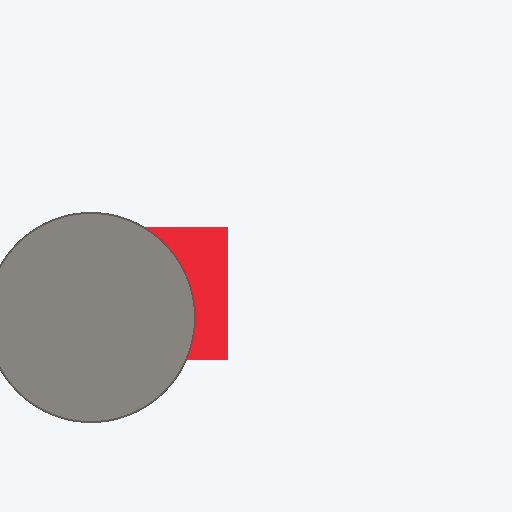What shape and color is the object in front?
The object in front is a gray circle.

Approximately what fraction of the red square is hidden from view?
Roughly 68% of the red square is hidden behind the gray circle.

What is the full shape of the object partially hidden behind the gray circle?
The partially hidden object is a red square.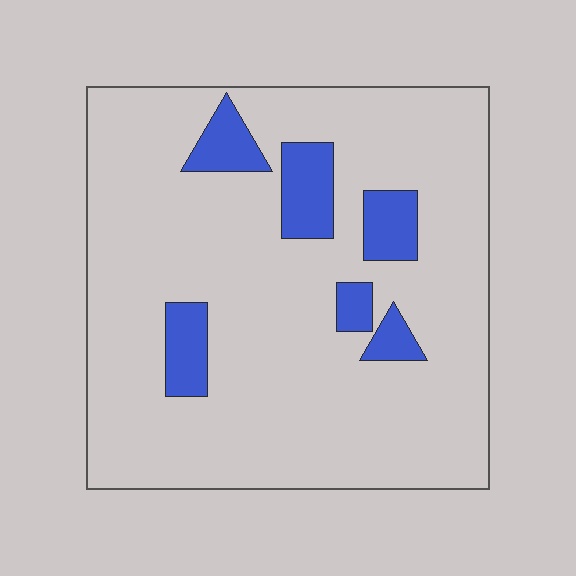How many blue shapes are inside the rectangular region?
6.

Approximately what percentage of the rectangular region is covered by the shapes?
Approximately 15%.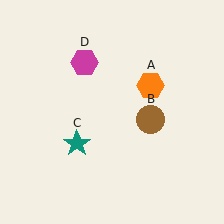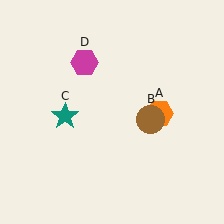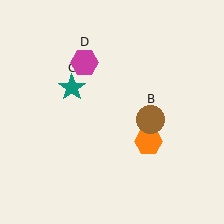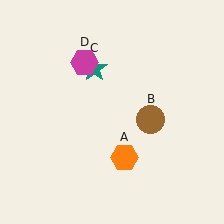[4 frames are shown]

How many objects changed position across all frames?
2 objects changed position: orange hexagon (object A), teal star (object C).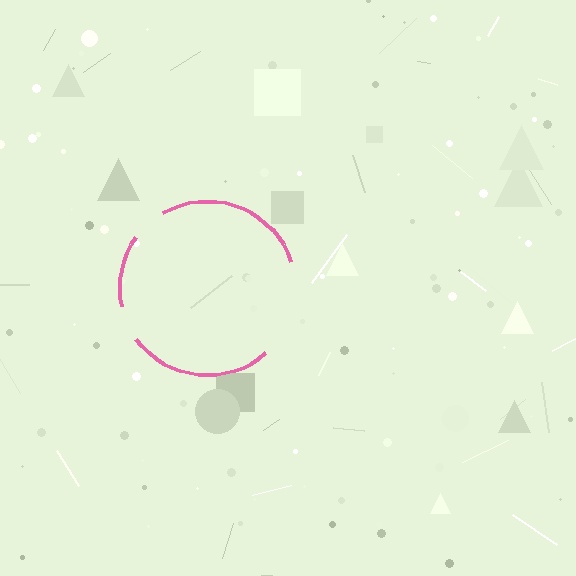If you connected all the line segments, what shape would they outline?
They would outline a circle.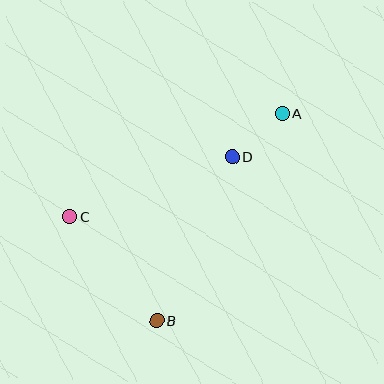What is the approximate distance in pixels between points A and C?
The distance between A and C is approximately 236 pixels.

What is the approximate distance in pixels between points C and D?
The distance between C and D is approximately 173 pixels.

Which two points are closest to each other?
Points A and D are closest to each other.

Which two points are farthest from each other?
Points A and B are farthest from each other.